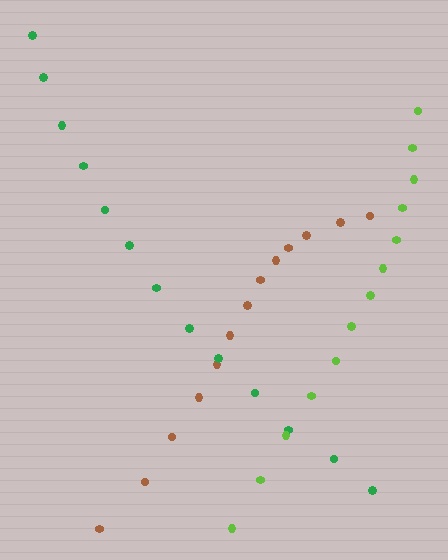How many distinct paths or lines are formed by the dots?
There are 3 distinct paths.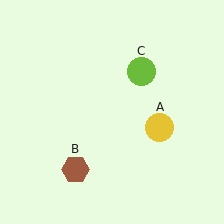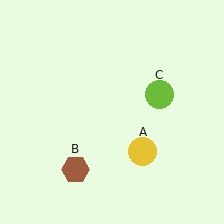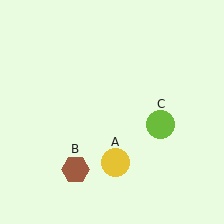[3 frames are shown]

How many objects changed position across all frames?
2 objects changed position: yellow circle (object A), lime circle (object C).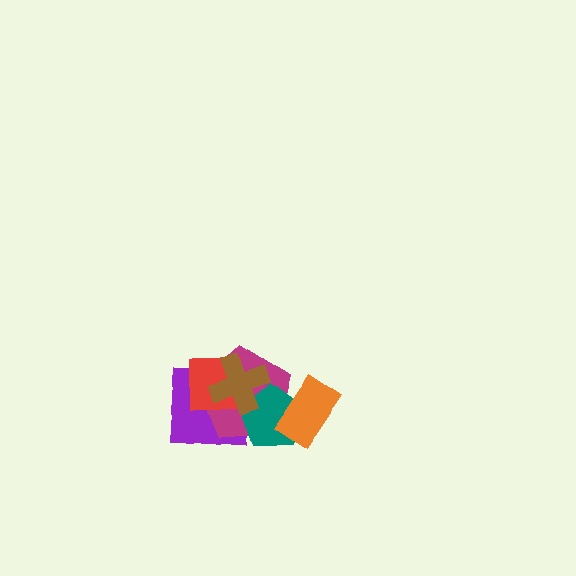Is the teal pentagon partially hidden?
Yes, it is partially covered by another shape.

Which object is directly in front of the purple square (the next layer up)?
The magenta pentagon is directly in front of the purple square.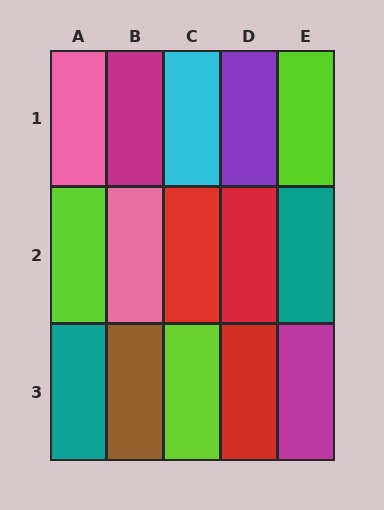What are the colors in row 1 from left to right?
Pink, magenta, cyan, purple, lime.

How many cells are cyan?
1 cell is cyan.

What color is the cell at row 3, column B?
Brown.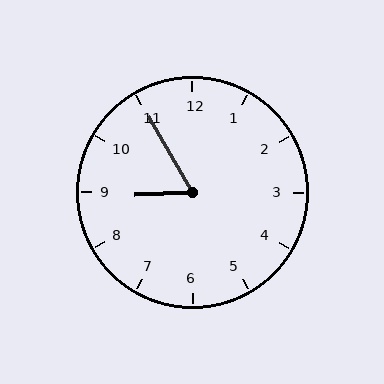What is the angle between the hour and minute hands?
Approximately 62 degrees.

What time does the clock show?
8:55.